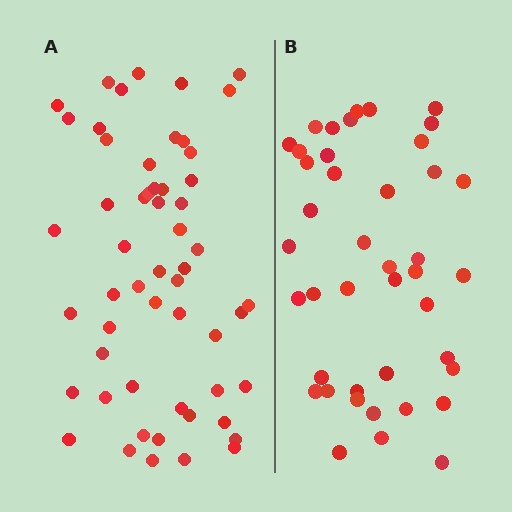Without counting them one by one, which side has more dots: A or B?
Region A (the left region) has more dots.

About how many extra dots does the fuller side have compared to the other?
Region A has approximately 15 more dots than region B.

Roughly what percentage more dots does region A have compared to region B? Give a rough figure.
About 30% more.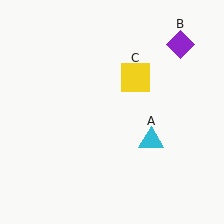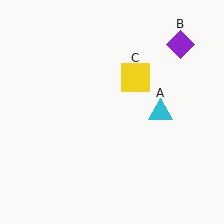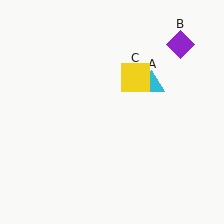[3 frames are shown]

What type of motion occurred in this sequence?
The cyan triangle (object A) rotated counterclockwise around the center of the scene.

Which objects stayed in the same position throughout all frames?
Purple diamond (object B) and yellow square (object C) remained stationary.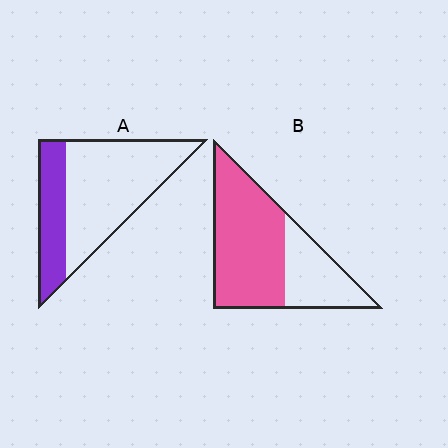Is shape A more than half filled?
No.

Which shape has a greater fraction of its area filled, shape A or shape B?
Shape B.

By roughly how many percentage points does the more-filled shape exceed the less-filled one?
By roughly 35 percentage points (B over A).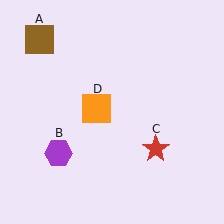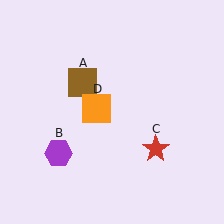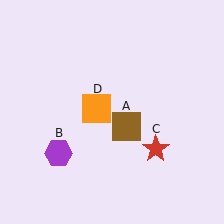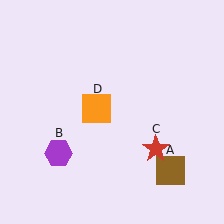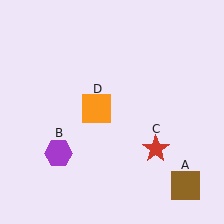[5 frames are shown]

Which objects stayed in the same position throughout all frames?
Purple hexagon (object B) and red star (object C) and orange square (object D) remained stationary.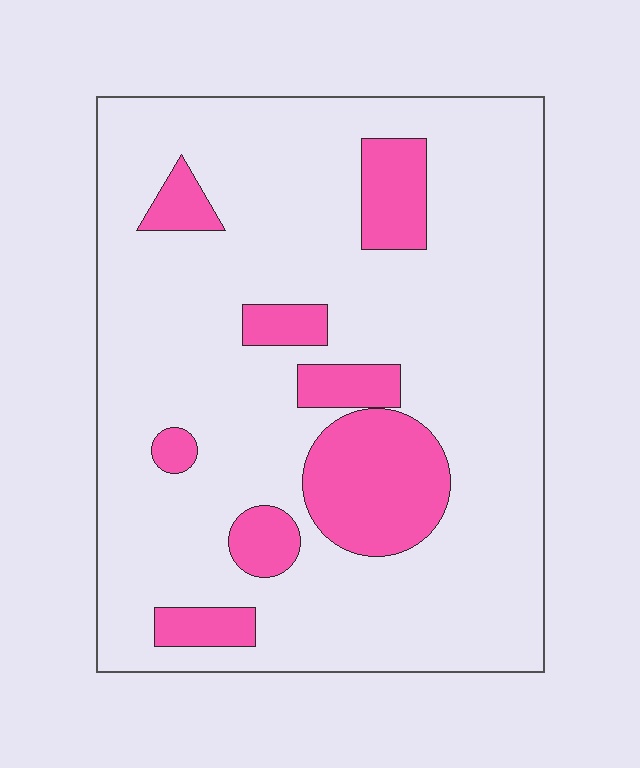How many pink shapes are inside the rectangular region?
8.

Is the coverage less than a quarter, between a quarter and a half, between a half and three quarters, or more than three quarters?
Less than a quarter.